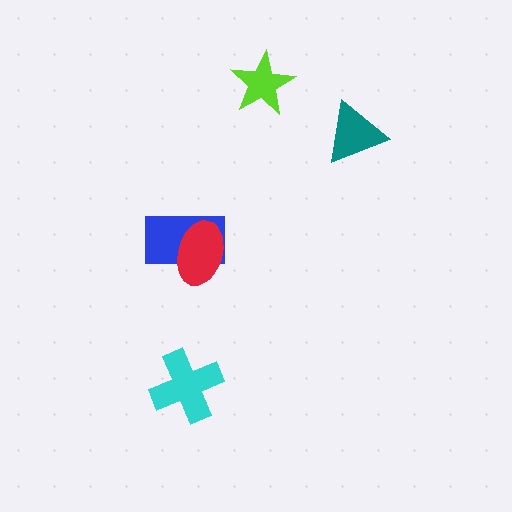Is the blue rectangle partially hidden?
Yes, it is partially covered by another shape.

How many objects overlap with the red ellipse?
1 object overlaps with the red ellipse.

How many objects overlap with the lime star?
0 objects overlap with the lime star.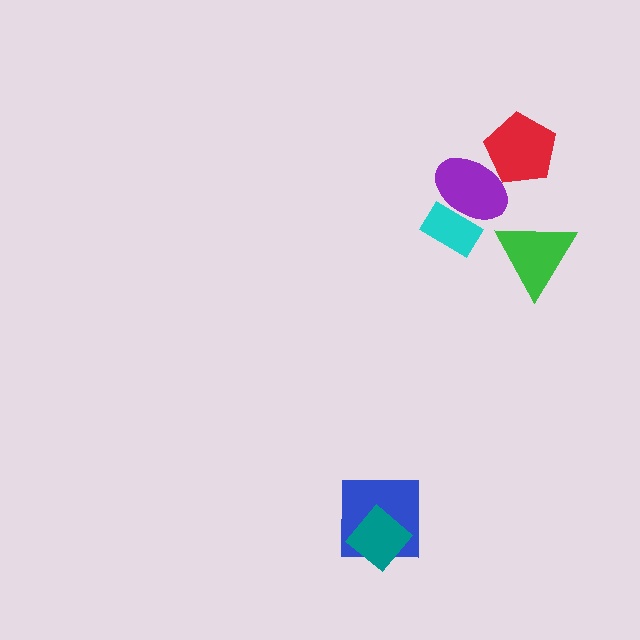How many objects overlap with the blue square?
1 object overlaps with the blue square.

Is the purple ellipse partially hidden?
Yes, it is partially covered by another shape.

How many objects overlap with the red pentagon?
1 object overlaps with the red pentagon.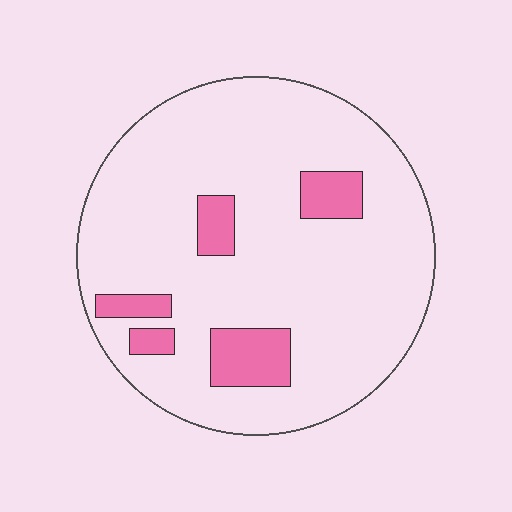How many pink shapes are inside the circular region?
5.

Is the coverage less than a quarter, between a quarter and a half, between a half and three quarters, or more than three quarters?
Less than a quarter.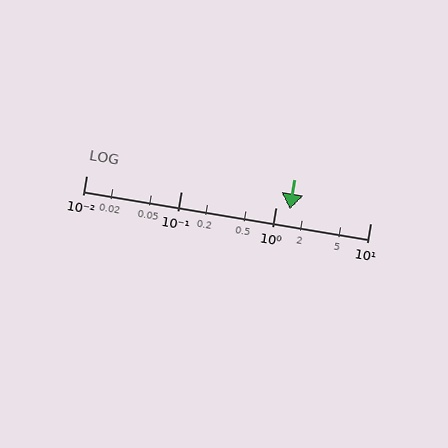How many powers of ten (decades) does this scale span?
The scale spans 3 decades, from 0.01 to 10.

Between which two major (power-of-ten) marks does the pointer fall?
The pointer is between 1 and 10.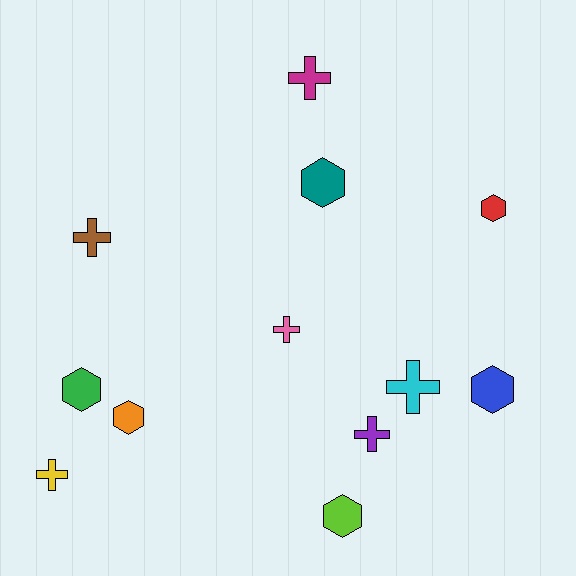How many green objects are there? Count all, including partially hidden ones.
There is 1 green object.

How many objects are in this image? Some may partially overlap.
There are 12 objects.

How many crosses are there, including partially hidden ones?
There are 6 crosses.